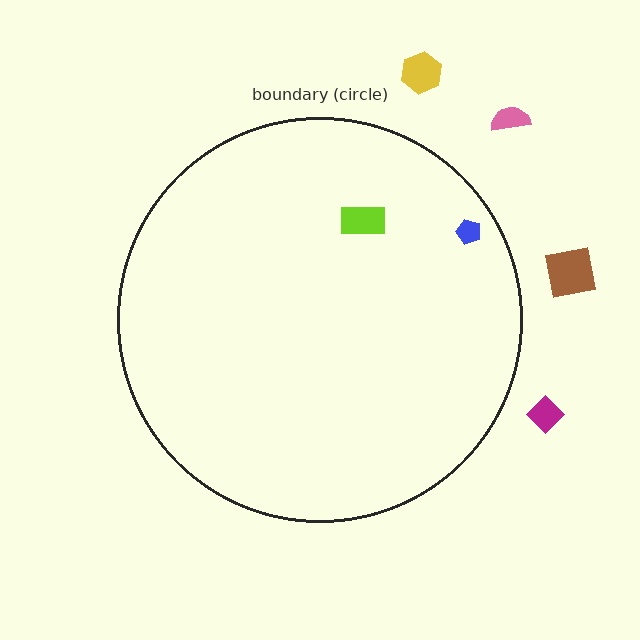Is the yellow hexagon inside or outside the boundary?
Outside.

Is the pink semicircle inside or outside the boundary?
Outside.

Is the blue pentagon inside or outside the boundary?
Inside.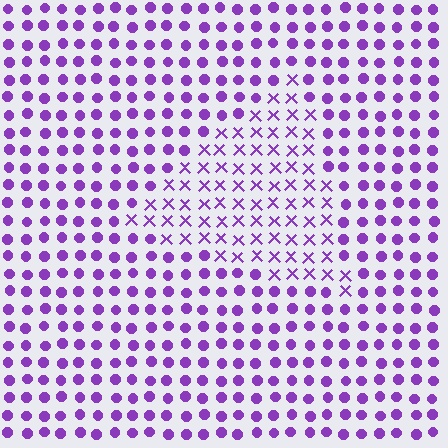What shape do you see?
I see a triangle.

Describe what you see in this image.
The image is filled with small purple elements arranged in a uniform grid. A triangle-shaped region contains X marks, while the surrounding area contains circles. The boundary is defined purely by the change in element shape.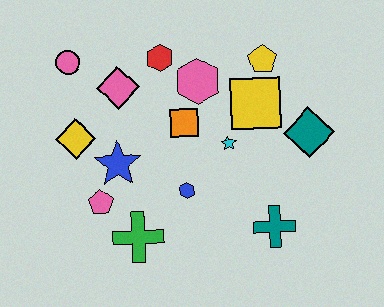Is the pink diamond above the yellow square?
Yes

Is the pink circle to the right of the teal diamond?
No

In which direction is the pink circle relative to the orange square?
The pink circle is to the left of the orange square.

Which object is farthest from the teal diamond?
The pink circle is farthest from the teal diamond.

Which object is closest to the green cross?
The pink pentagon is closest to the green cross.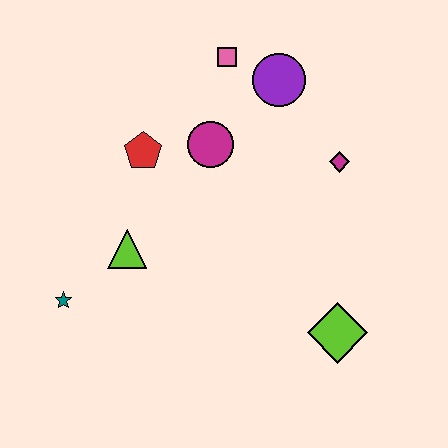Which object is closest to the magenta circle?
The red pentagon is closest to the magenta circle.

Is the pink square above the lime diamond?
Yes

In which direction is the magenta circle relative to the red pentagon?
The magenta circle is to the right of the red pentagon.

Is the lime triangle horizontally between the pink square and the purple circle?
No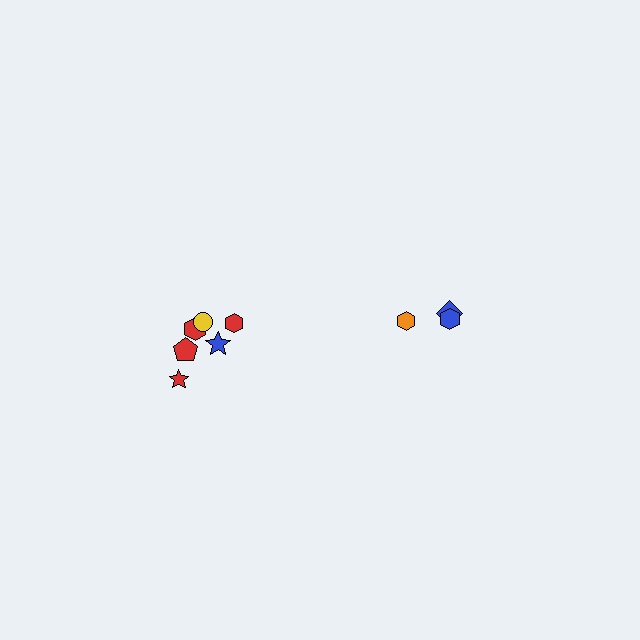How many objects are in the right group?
There are 3 objects.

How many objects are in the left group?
There are 6 objects.